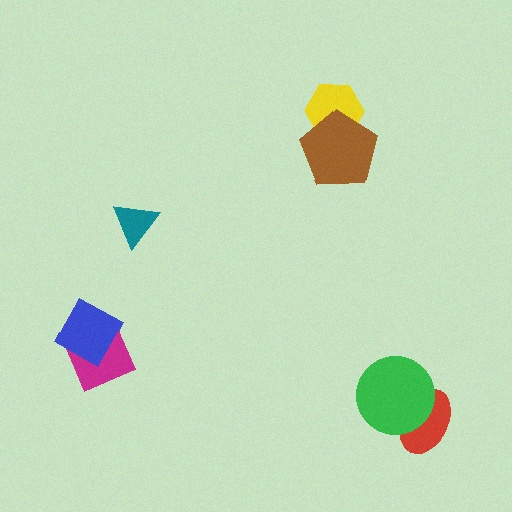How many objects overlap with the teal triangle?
0 objects overlap with the teal triangle.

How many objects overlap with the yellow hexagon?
1 object overlaps with the yellow hexagon.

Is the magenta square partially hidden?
Yes, it is partially covered by another shape.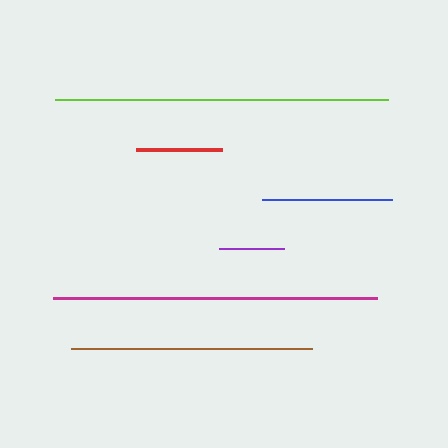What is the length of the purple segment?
The purple segment is approximately 65 pixels long.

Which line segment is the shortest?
The purple line is the shortest at approximately 65 pixels.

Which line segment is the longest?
The lime line is the longest at approximately 333 pixels.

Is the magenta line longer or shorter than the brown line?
The magenta line is longer than the brown line.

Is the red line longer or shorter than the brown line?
The brown line is longer than the red line.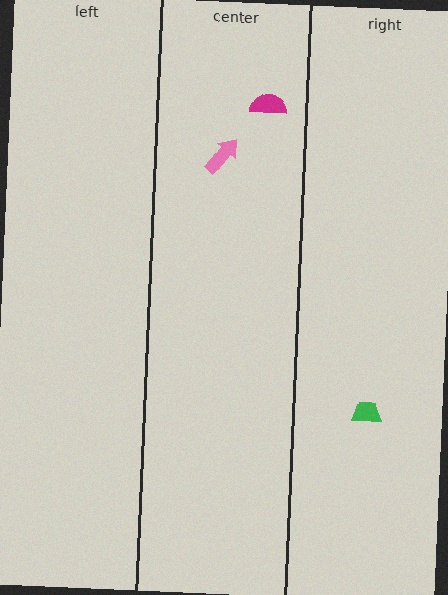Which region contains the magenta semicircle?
The center region.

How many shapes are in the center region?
2.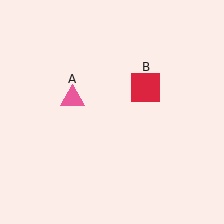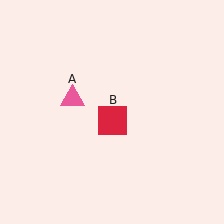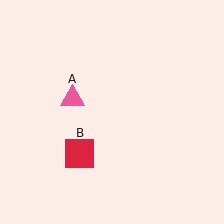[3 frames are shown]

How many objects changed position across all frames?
1 object changed position: red square (object B).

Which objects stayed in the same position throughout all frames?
Pink triangle (object A) remained stationary.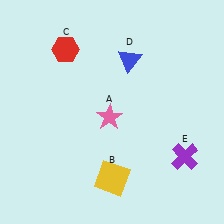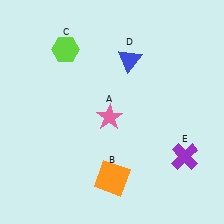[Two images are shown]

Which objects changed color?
B changed from yellow to orange. C changed from red to lime.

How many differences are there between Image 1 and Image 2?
There are 2 differences between the two images.